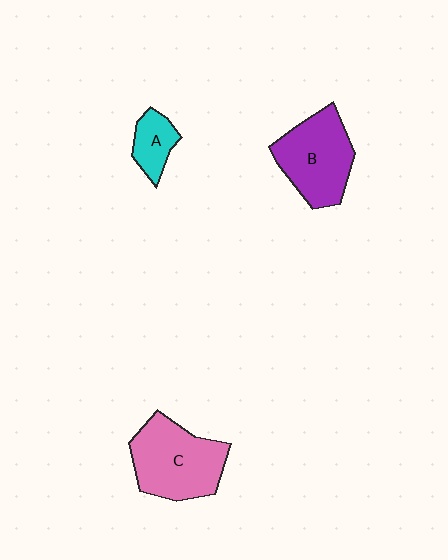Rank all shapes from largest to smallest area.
From largest to smallest: C (pink), B (purple), A (cyan).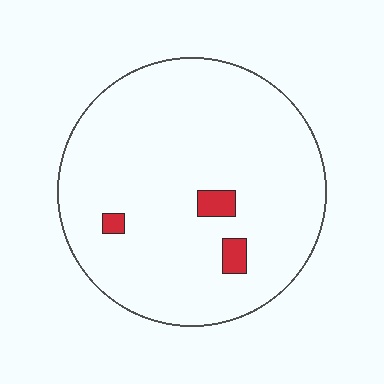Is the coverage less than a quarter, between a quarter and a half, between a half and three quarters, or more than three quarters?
Less than a quarter.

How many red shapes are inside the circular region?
3.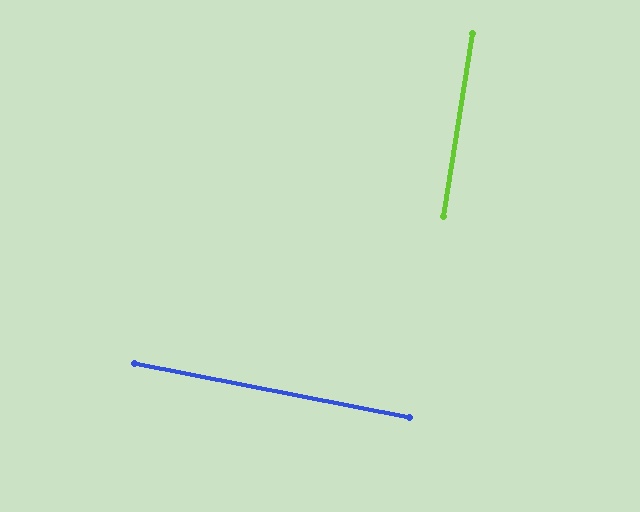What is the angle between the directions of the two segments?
Approximately 88 degrees.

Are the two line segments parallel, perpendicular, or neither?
Perpendicular — they meet at approximately 88°.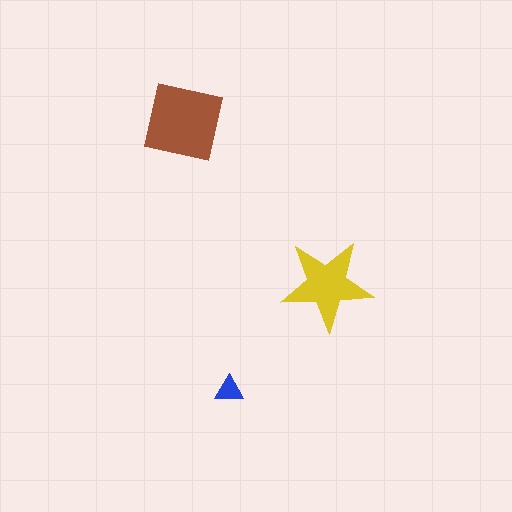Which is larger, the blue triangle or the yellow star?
The yellow star.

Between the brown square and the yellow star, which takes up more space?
The brown square.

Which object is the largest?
The brown square.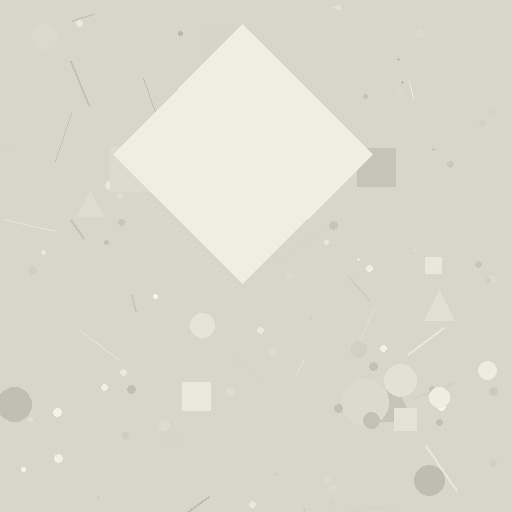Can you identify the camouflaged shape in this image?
The camouflaged shape is a diamond.